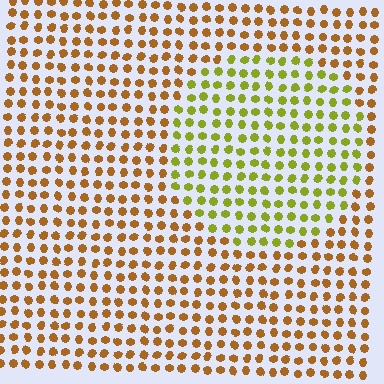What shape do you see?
I see a circle.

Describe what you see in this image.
The image is filled with small brown elements in a uniform arrangement. A circle-shaped region is visible where the elements are tinted to a slightly different hue, forming a subtle color boundary.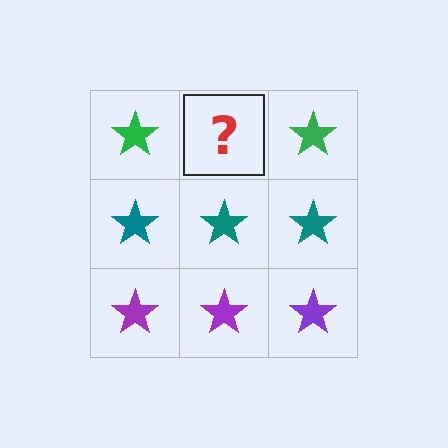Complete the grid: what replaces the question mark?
The question mark should be replaced with a green star.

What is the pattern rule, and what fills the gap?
The rule is that each row has a consistent color. The gap should be filled with a green star.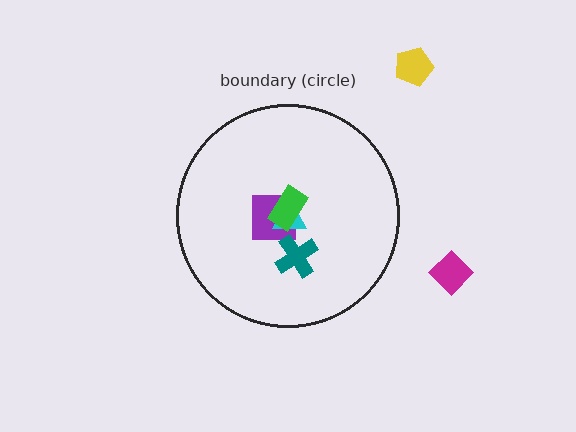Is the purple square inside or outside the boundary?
Inside.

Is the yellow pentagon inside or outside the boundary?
Outside.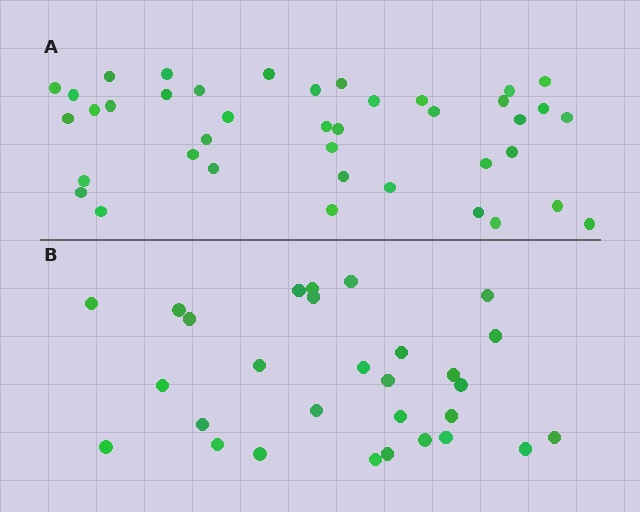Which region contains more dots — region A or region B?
Region A (the top region) has more dots.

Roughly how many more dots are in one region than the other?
Region A has roughly 12 or so more dots than region B.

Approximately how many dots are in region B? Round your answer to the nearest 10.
About 30 dots. (The exact count is 29, which rounds to 30.)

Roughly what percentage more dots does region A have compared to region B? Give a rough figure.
About 40% more.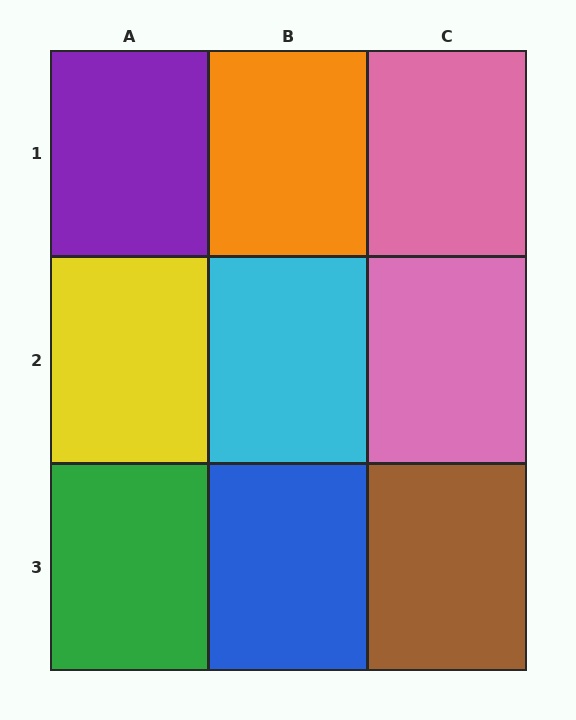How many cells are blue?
1 cell is blue.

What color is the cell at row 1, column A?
Purple.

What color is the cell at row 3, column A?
Green.